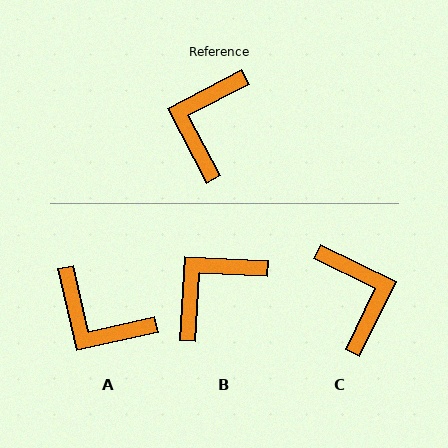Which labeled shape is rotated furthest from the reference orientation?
C, about 143 degrees away.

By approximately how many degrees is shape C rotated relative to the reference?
Approximately 143 degrees clockwise.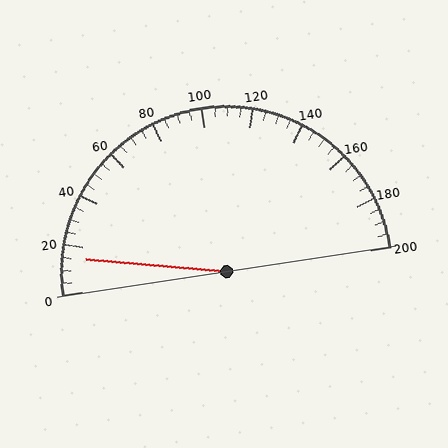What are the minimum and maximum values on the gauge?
The gauge ranges from 0 to 200.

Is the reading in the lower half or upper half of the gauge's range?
The reading is in the lower half of the range (0 to 200).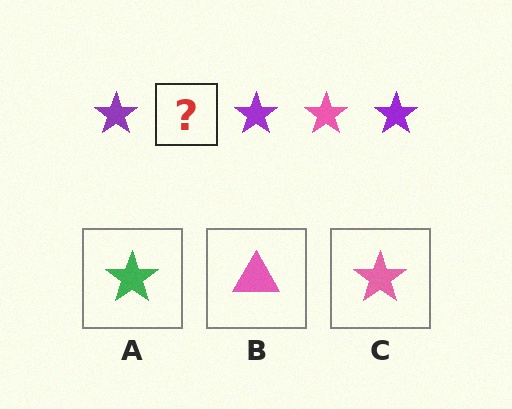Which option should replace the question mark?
Option C.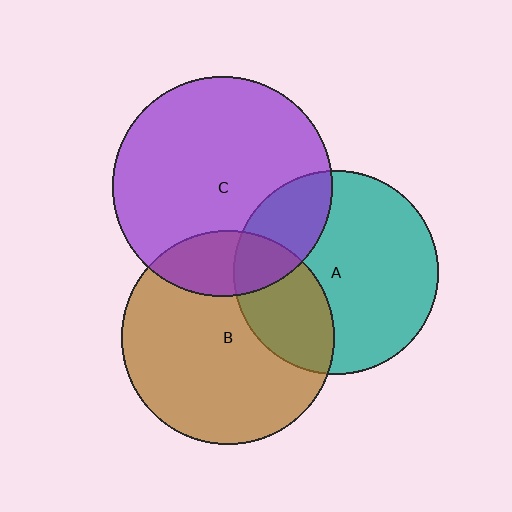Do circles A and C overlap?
Yes.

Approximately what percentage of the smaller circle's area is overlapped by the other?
Approximately 25%.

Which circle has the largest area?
Circle C (purple).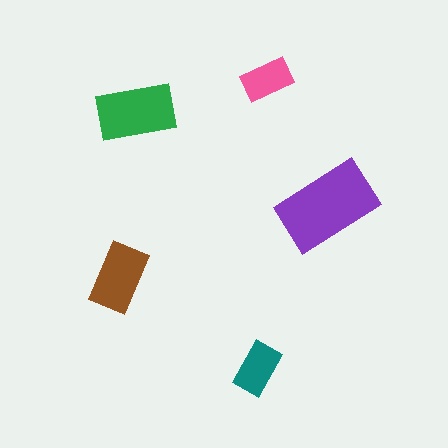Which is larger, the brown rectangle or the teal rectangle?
The brown one.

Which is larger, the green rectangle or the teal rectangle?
The green one.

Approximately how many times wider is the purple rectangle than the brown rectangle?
About 1.5 times wider.